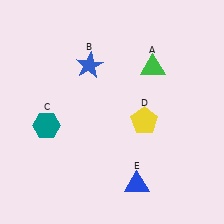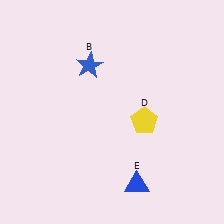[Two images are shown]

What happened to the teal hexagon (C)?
The teal hexagon (C) was removed in Image 2. It was in the bottom-left area of Image 1.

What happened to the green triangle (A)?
The green triangle (A) was removed in Image 2. It was in the top-right area of Image 1.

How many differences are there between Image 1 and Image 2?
There are 2 differences between the two images.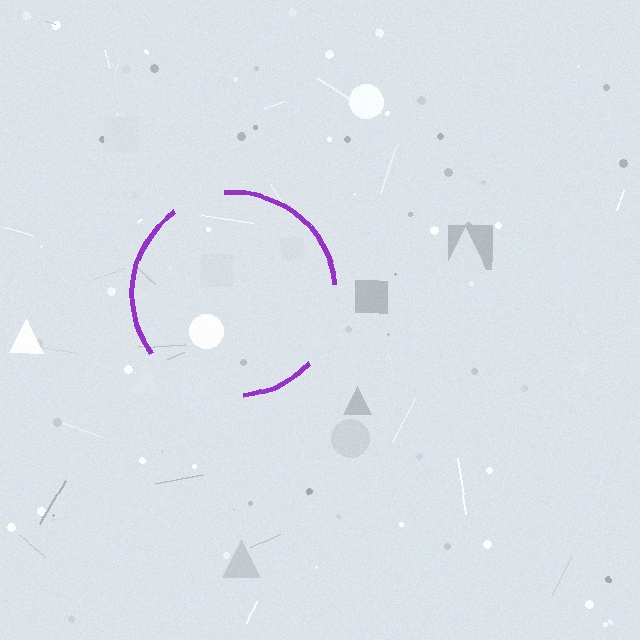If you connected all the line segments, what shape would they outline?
They would outline a circle.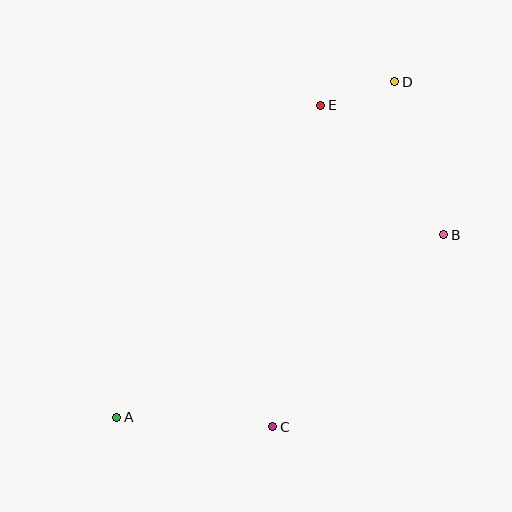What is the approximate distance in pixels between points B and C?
The distance between B and C is approximately 257 pixels.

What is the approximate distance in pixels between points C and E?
The distance between C and E is approximately 325 pixels.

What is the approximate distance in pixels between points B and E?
The distance between B and E is approximately 179 pixels.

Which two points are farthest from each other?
Points A and D are farthest from each other.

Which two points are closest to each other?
Points D and E are closest to each other.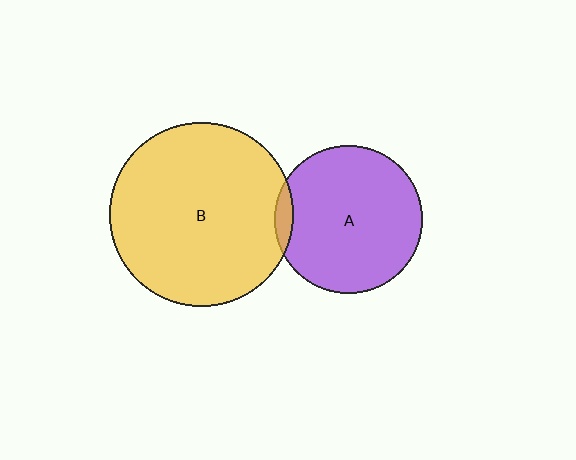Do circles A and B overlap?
Yes.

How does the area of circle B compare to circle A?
Approximately 1.6 times.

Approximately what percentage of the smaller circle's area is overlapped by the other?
Approximately 5%.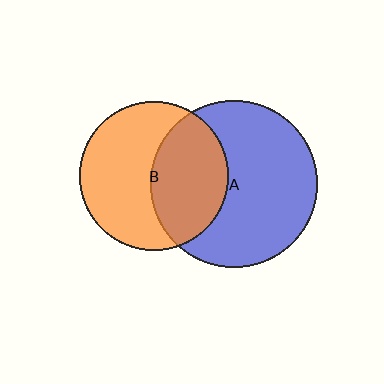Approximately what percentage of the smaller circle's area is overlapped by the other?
Approximately 45%.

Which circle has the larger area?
Circle A (blue).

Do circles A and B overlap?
Yes.